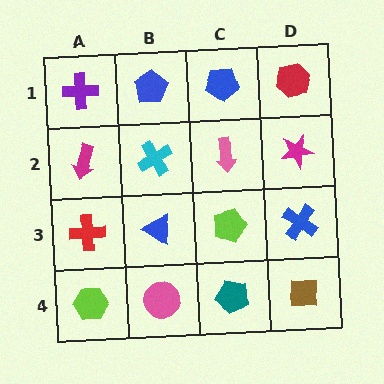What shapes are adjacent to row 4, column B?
A blue triangle (row 3, column B), a lime hexagon (row 4, column A), a teal pentagon (row 4, column C).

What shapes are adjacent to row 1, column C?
A pink arrow (row 2, column C), a blue pentagon (row 1, column B), a red hexagon (row 1, column D).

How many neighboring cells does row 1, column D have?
2.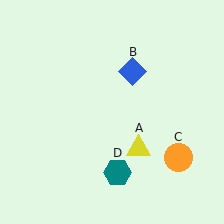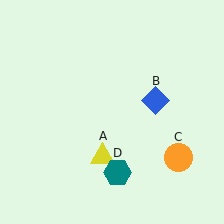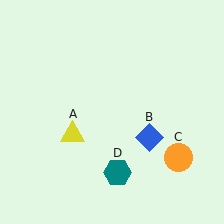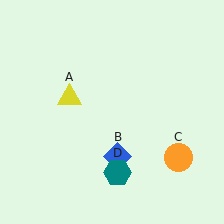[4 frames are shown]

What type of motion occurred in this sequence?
The yellow triangle (object A), blue diamond (object B) rotated clockwise around the center of the scene.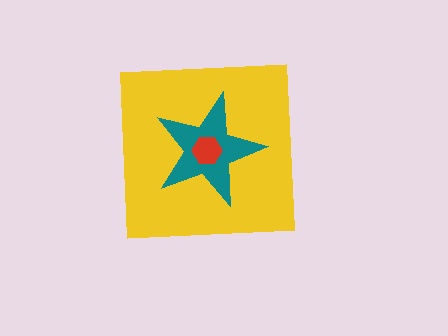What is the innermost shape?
The red hexagon.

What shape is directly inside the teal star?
The red hexagon.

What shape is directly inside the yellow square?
The teal star.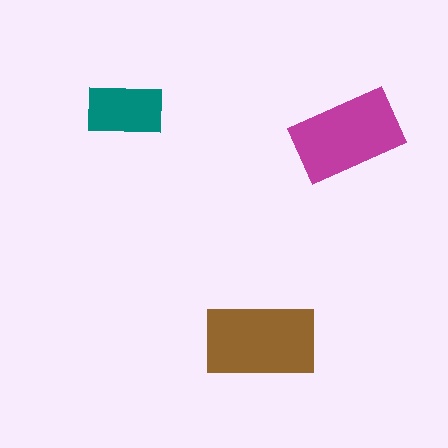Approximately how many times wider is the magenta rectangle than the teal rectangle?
About 1.5 times wider.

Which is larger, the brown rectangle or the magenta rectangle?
The brown one.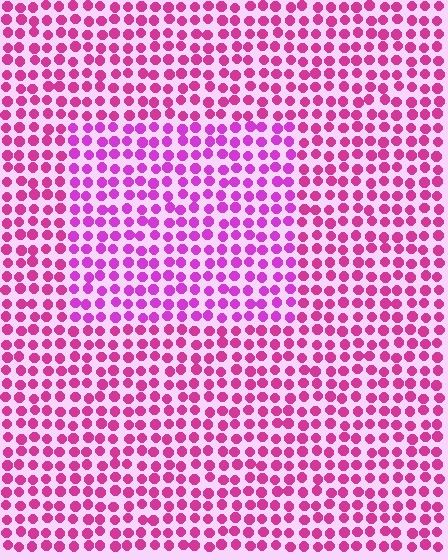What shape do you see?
I see a rectangle.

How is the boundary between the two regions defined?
The boundary is defined purely by a slight shift in hue (about 23 degrees). Spacing, size, and orientation are identical on both sides.